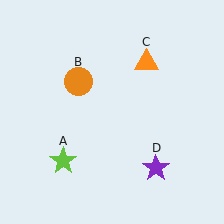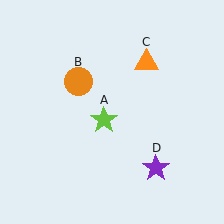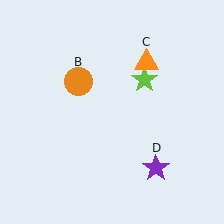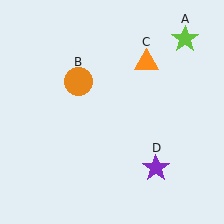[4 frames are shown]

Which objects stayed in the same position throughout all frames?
Orange circle (object B) and orange triangle (object C) and purple star (object D) remained stationary.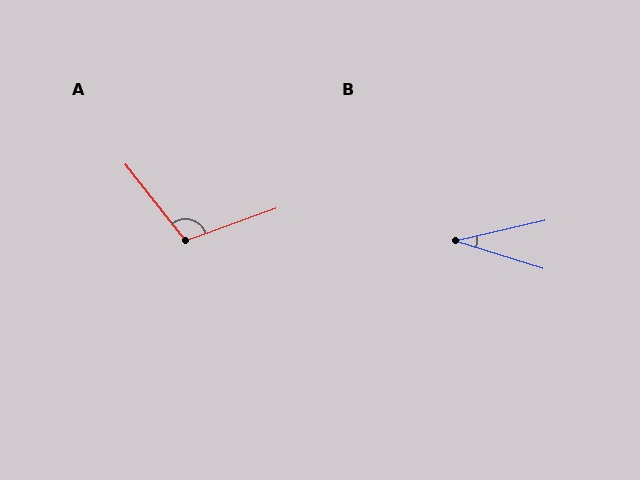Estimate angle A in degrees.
Approximately 109 degrees.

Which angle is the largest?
A, at approximately 109 degrees.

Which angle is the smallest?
B, at approximately 30 degrees.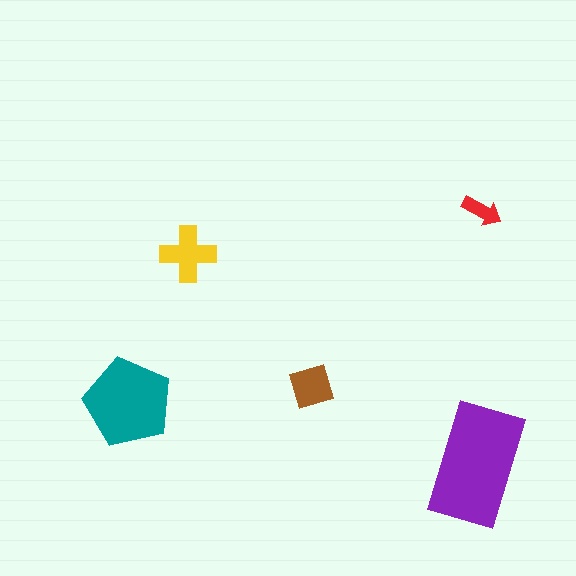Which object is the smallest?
The red arrow.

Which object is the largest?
The purple rectangle.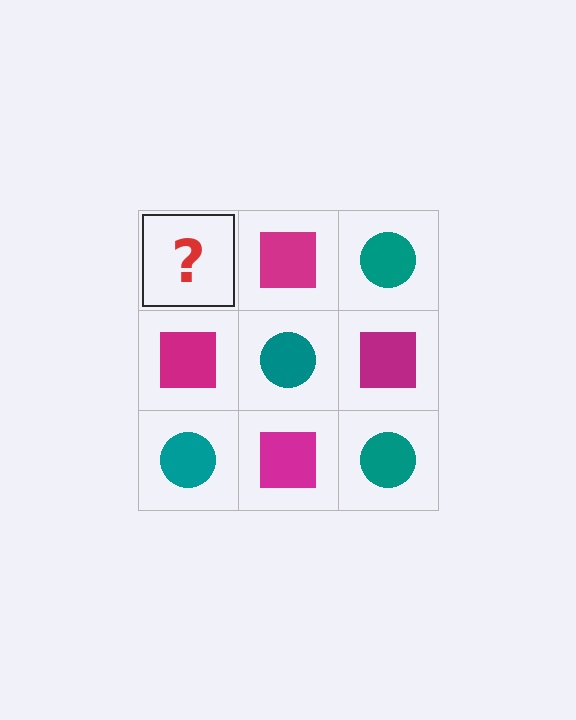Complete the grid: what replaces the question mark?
The question mark should be replaced with a teal circle.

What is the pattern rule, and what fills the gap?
The rule is that it alternates teal circle and magenta square in a checkerboard pattern. The gap should be filled with a teal circle.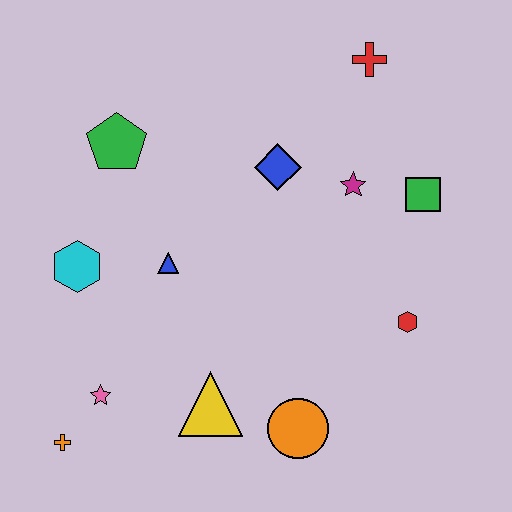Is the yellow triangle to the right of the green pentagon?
Yes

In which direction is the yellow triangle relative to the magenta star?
The yellow triangle is below the magenta star.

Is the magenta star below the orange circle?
No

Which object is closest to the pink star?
The orange cross is closest to the pink star.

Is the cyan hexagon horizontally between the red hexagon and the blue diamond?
No